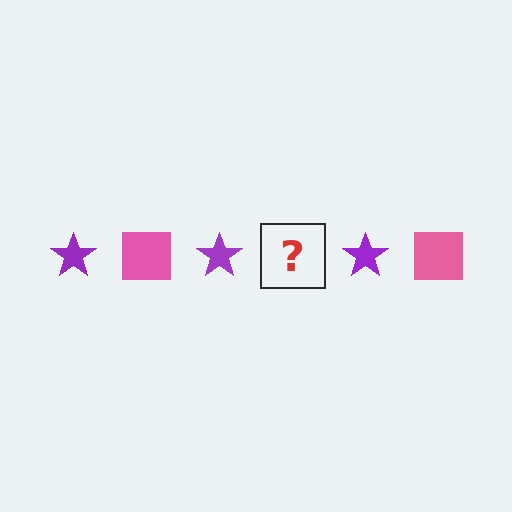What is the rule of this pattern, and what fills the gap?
The rule is that the pattern alternates between purple star and pink square. The gap should be filled with a pink square.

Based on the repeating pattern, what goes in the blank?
The blank should be a pink square.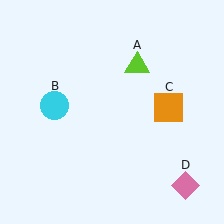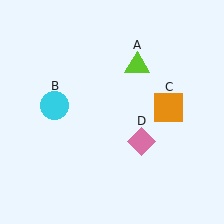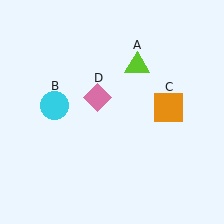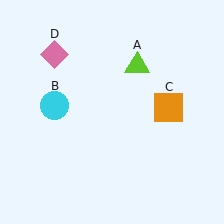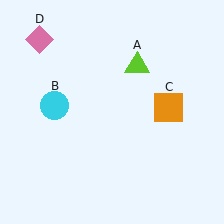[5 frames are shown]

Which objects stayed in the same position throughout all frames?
Lime triangle (object A) and cyan circle (object B) and orange square (object C) remained stationary.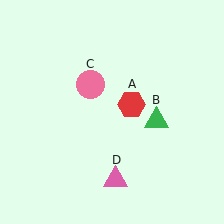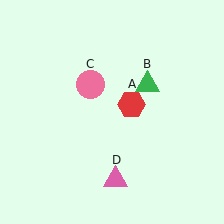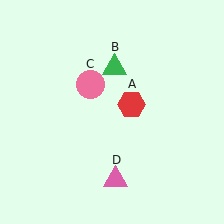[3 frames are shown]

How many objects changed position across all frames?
1 object changed position: green triangle (object B).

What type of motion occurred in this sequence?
The green triangle (object B) rotated counterclockwise around the center of the scene.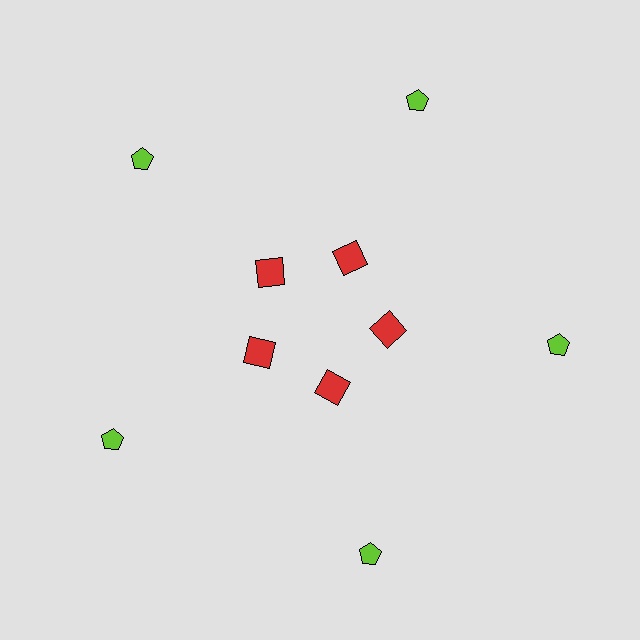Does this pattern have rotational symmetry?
Yes, this pattern has 5-fold rotational symmetry. It looks the same after rotating 72 degrees around the center.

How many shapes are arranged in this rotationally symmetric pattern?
There are 10 shapes, arranged in 5 groups of 2.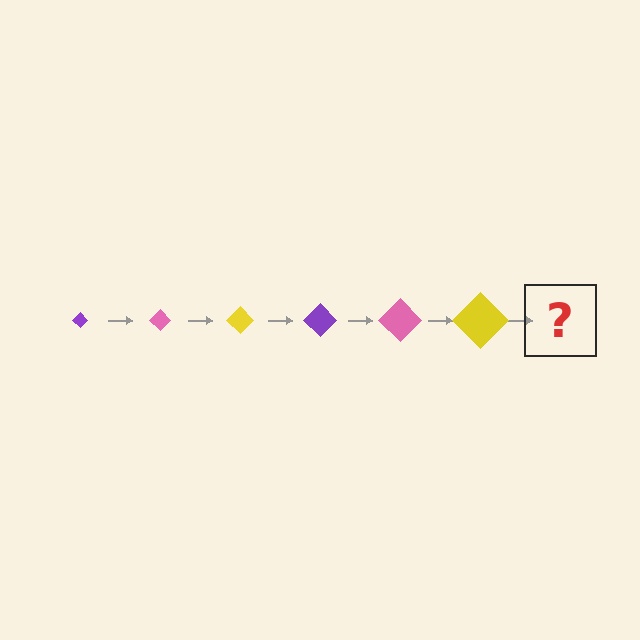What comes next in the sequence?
The next element should be a purple diamond, larger than the previous one.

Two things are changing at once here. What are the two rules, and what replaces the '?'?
The two rules are that the diamond grows larger each step and the color cycles through purple, pink, and yellow. The '?' should be a purple diamond, larger than the previous one.